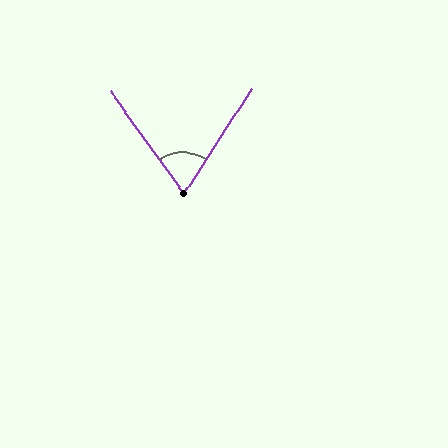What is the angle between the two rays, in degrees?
Approximately 68 degrees.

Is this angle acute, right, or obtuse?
It is acute.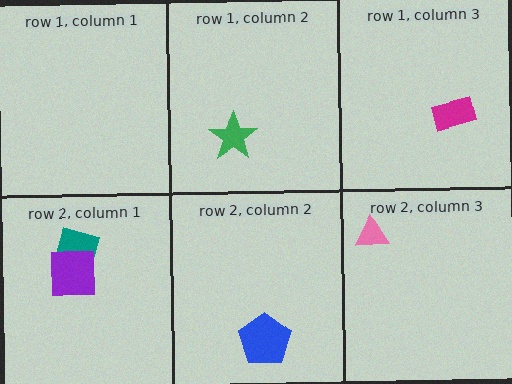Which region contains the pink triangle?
The row 2, column 3 region.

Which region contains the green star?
The row 1, column 2 region.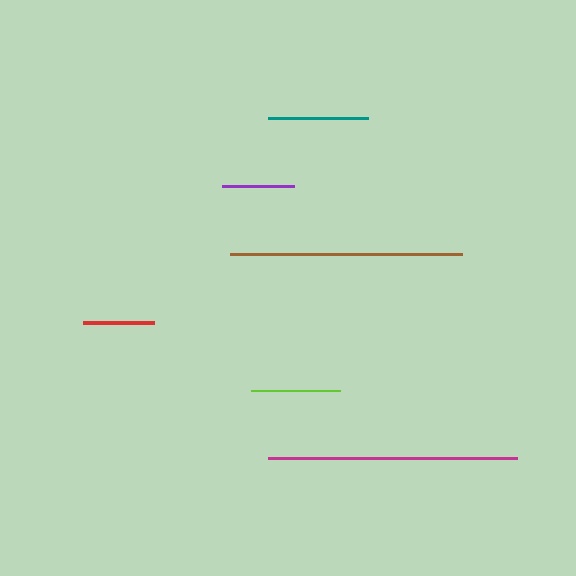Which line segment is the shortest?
The red line is the shortest at approximately 71 pixels.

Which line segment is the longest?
The magenta line is the longest at approximately 249 pixels.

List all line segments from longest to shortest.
From longest to shortest: magenta, brown, teal, lime, purple, red.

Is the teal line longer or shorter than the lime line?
The teal line is longer than the lime line.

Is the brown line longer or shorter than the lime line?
The brown line is longer than the lime line.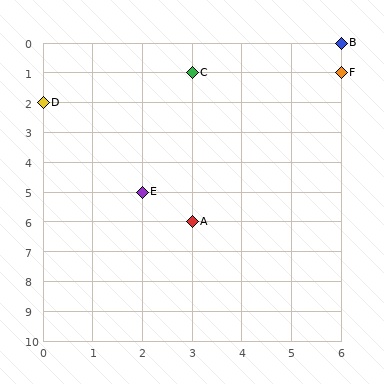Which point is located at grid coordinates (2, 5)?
Point E is at (2, 5).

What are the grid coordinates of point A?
Point A is at grid coordinates (3, 6).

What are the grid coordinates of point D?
Point D is at grid coordinates (0, 2).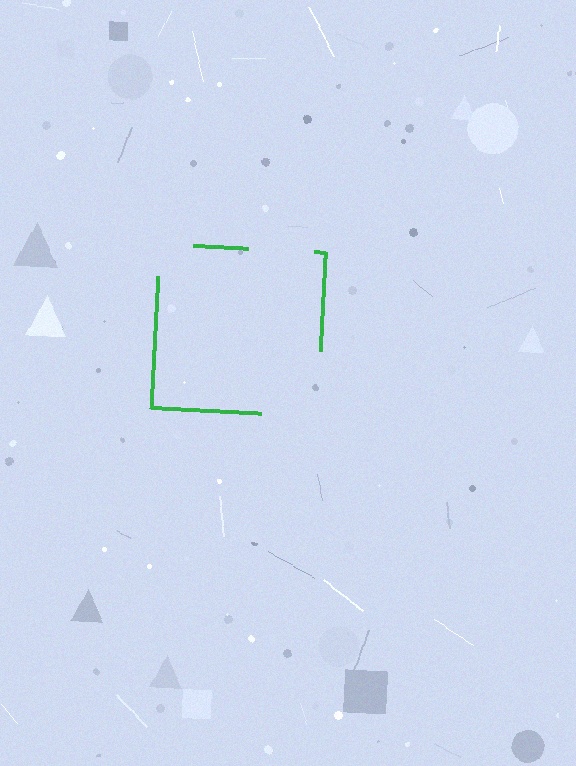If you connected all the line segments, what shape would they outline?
They would outline a square.